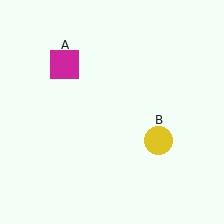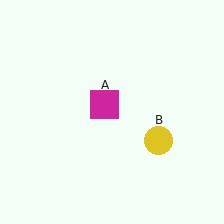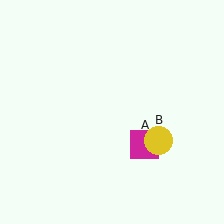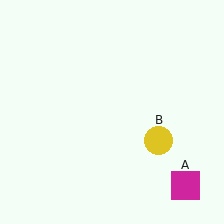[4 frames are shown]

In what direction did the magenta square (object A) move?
The magenta square (object A) moved down and to the right.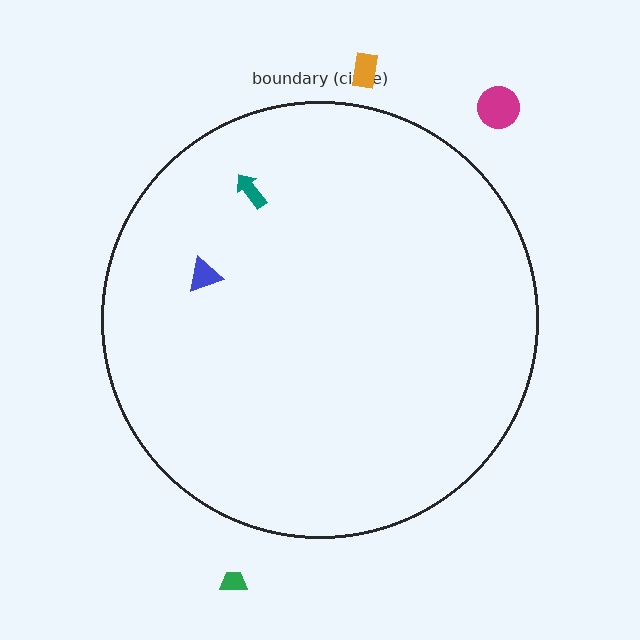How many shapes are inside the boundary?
2 inside, 3 outside.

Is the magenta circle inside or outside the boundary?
Outside.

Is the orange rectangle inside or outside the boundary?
Outside.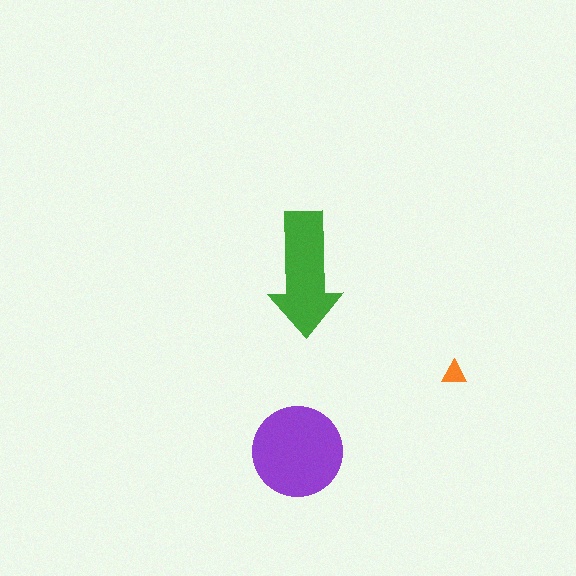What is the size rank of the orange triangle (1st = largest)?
3rd.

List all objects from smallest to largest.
The orange triangle, the green arrow, the purple circle.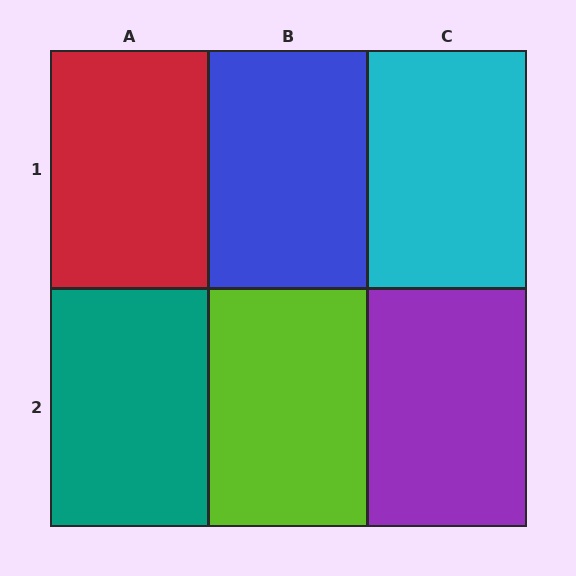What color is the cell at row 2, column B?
Lime.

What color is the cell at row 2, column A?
Teal.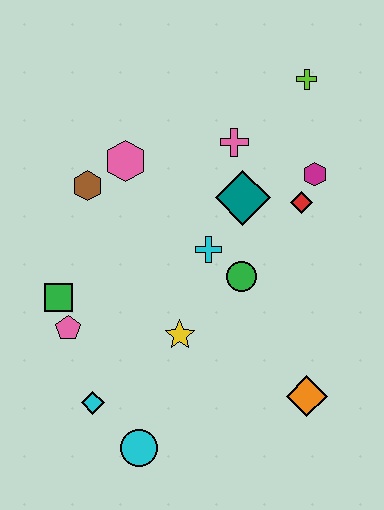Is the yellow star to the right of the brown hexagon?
Yes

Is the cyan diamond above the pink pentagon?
No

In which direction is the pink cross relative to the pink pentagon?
The pink cross is above the pink pentagon.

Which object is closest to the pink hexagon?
The brown hexagon is closest to the pink hexagon.